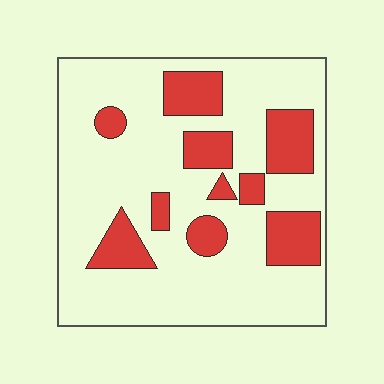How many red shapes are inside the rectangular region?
10.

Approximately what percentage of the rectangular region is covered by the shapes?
Approximately 25%.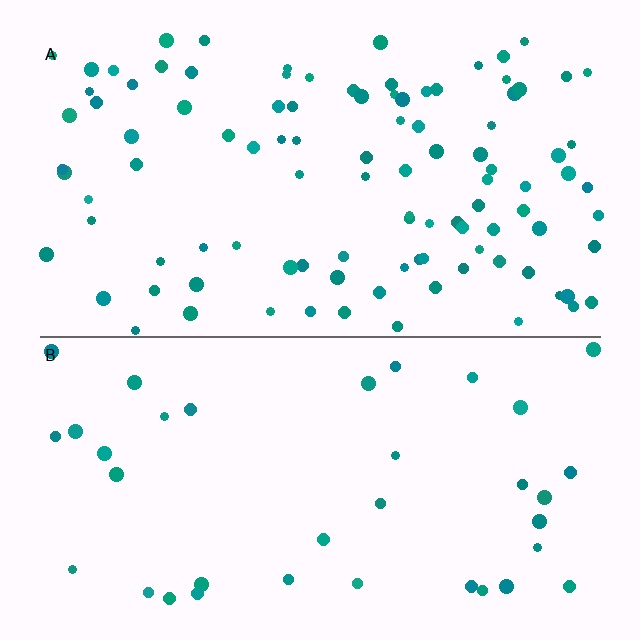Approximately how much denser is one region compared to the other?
Approximately 2.8× — region A over region B.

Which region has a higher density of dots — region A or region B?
A (the top).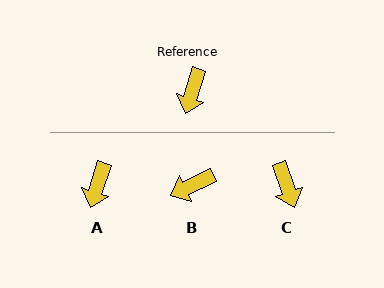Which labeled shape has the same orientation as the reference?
A.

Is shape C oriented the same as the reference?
No, it is off by about 36 degrees.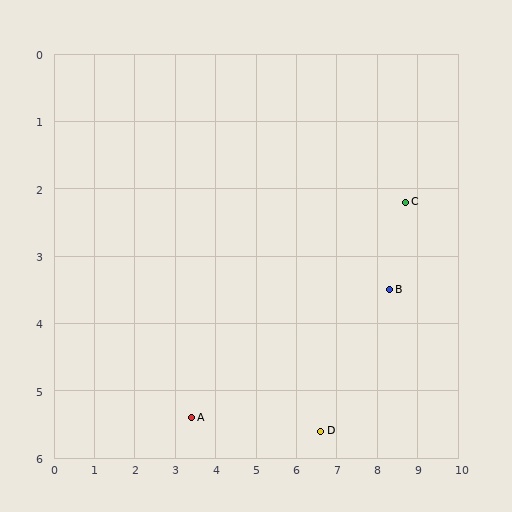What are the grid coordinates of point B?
Point B is at approximately (8.3, 3.5).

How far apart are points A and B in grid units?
Points A and B are about 5.3 grid units apart.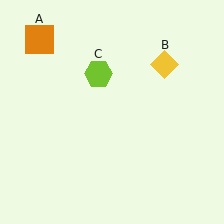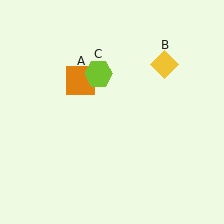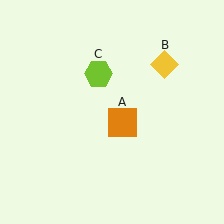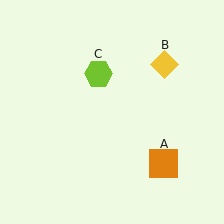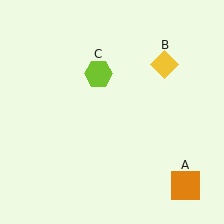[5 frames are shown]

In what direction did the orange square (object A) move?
The orange square (object A) moved down and to the right.